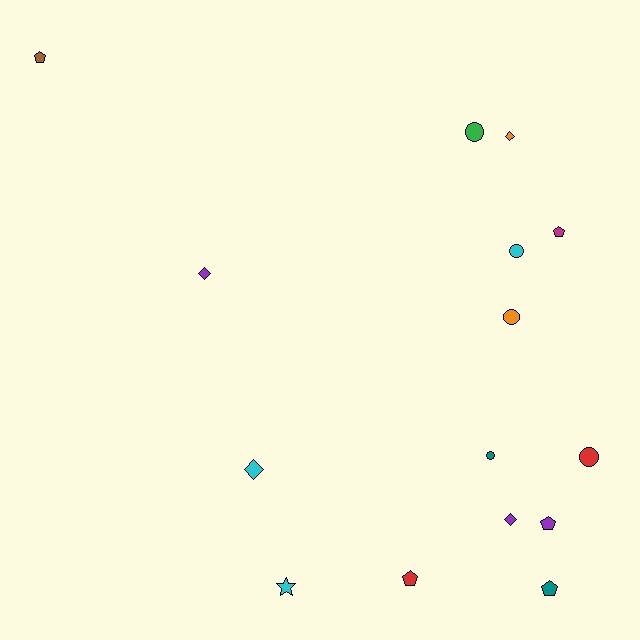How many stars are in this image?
There is 1 star.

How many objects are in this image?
There are 15 objects.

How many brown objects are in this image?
There is 1 brown object.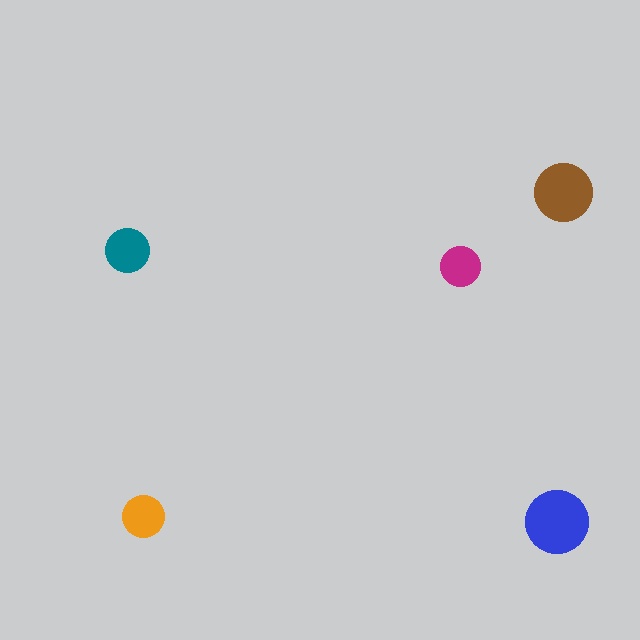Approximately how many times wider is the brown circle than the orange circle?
About 1.5 times wider.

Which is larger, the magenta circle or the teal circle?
The teal one.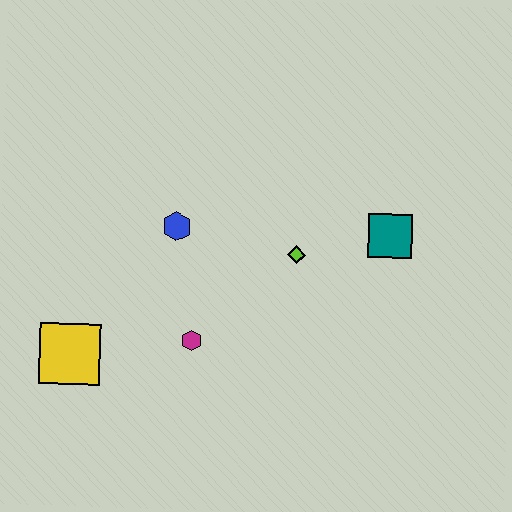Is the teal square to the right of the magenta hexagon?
Yes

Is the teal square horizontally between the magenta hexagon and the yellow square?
No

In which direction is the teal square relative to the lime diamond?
The teal square is to the right of the lime diamond.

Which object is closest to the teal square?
The lime diamond is closest to the teal square.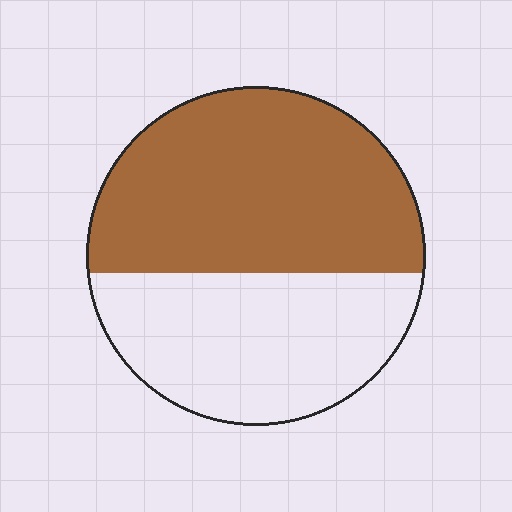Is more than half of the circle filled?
Yes.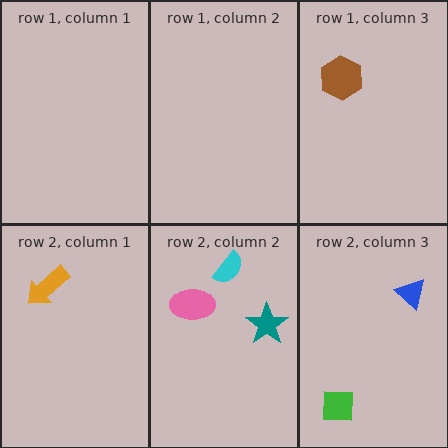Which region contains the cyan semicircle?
The row 2, column 2 region.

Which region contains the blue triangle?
The row 2, column 3 region.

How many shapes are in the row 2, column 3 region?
2.